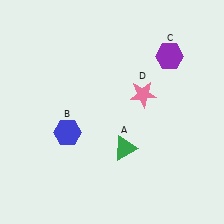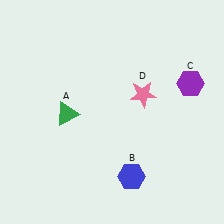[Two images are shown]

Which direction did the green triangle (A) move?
The green triangle (A) moved left.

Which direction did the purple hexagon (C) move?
The purple hexagon (C) moved down.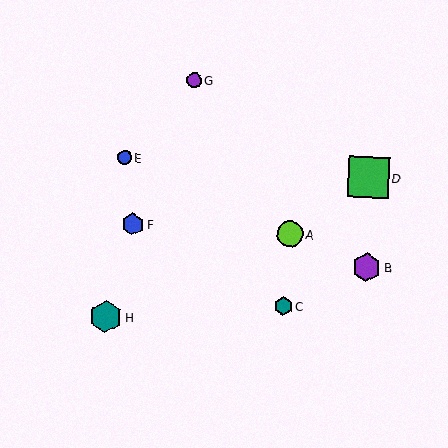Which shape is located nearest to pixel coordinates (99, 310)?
The teal hexagon (labeled H) at (106, 317) is nearest to that location.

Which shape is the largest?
The green square (labeled D) is the largest.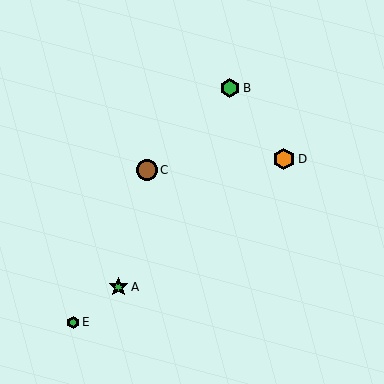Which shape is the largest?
The orange hexagon (labeled D) is the largest.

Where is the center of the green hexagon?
The center of the green hexagon is at (230, 88).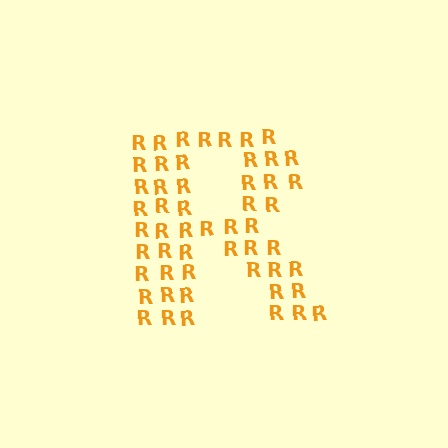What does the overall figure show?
The overall figure shows the letter R.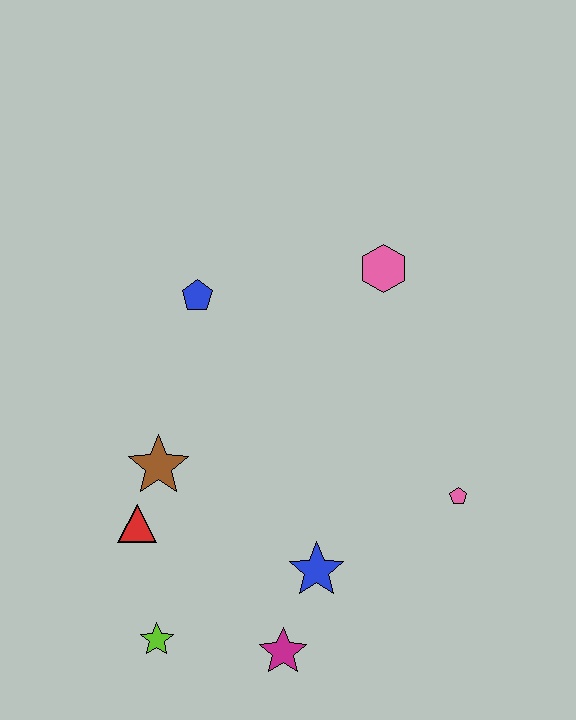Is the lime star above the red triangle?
No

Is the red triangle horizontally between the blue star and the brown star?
No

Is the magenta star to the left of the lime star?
No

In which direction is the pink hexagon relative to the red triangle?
The pink hexagon is above the red triangle.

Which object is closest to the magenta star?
The blue star is closest to the magenta star.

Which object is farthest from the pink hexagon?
The lime star is farthest from the pink hexagon.